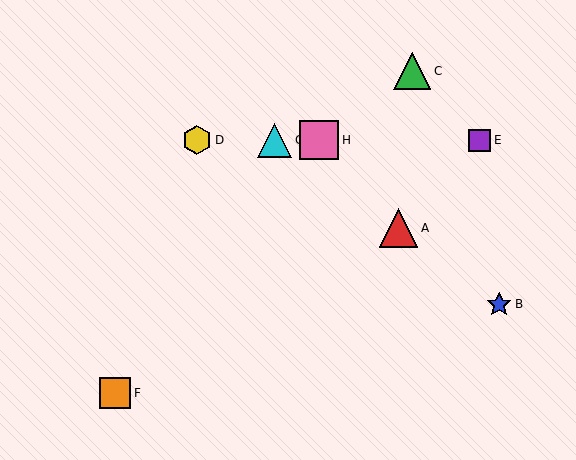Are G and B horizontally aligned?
No, G is at y≈140 and B is at y≈304.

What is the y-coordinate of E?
Object E is at y≈140.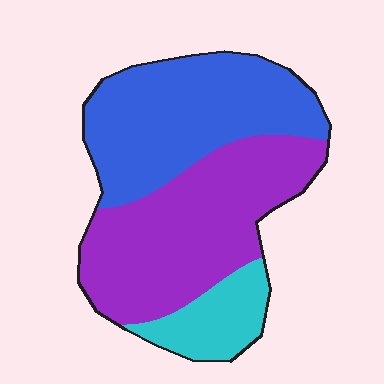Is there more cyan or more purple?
Purple.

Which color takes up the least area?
Cyan, at roughly 15%.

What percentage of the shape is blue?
Blue covers around 40% of the shape.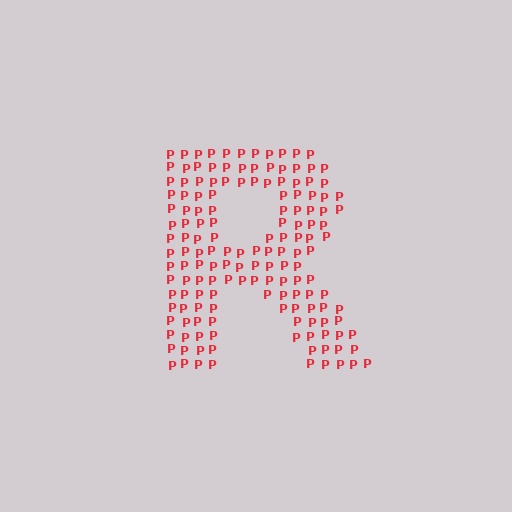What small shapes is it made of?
It is made of small letter P's.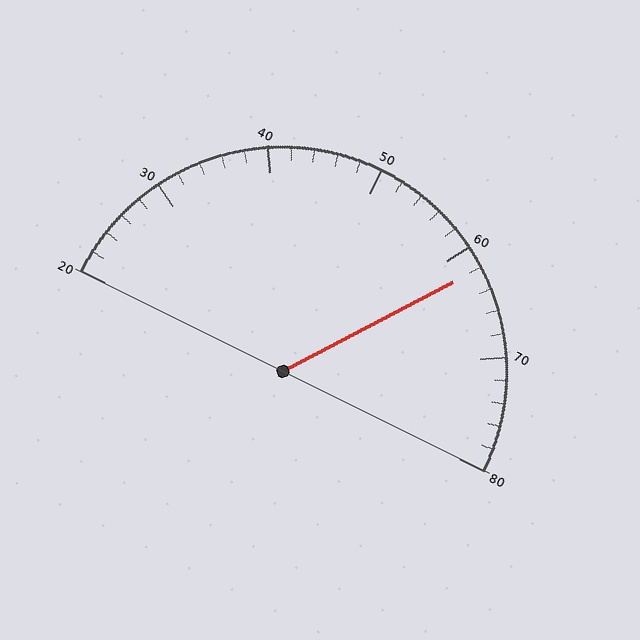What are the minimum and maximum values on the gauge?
The gauge ranges from 20 to 80.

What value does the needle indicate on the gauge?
The needle indicates approximately 62.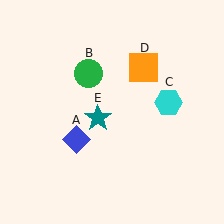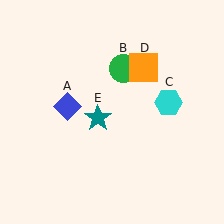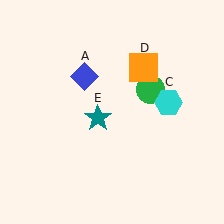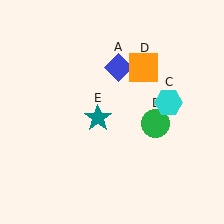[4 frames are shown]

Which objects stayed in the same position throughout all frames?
Cyan hexagon (object C) and orange square (object D) and teal star (object E) remained stationary.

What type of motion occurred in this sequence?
The blue diamond (object A), green circle (object B) rotated clockwise around the center of the scene.